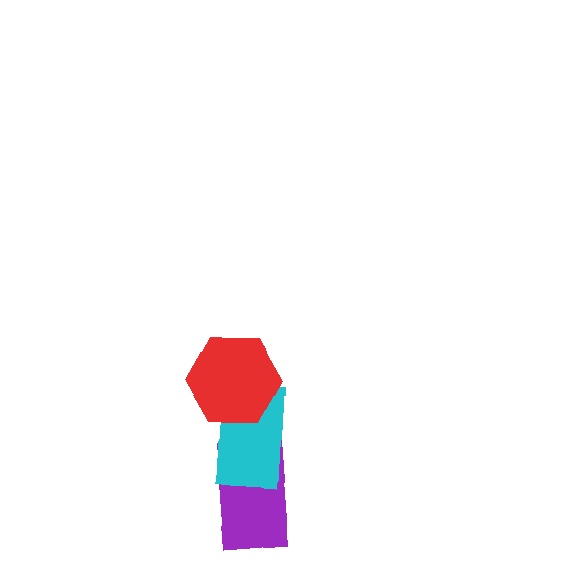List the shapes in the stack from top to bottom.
From top to bottom: the red hexagon, the cyan rectangle, the purple rectangle.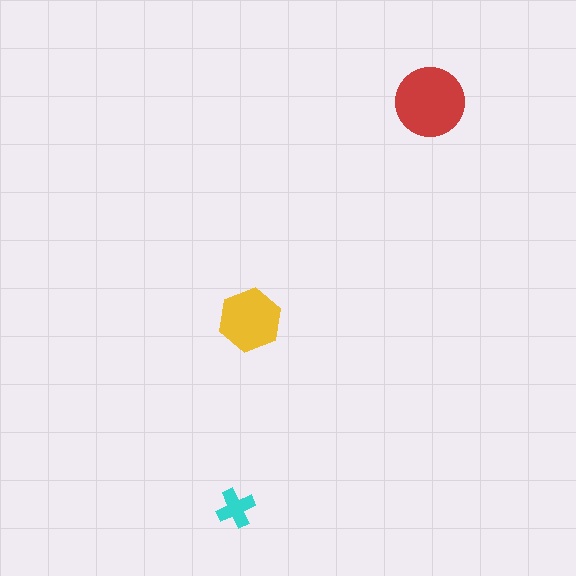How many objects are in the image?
There are 3 objects in the image.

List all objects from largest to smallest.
The red circle, the yellow hexagon, the cyan cross.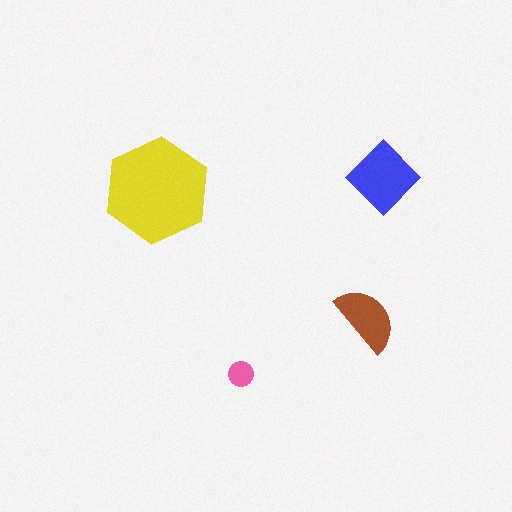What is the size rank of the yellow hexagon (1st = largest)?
1st.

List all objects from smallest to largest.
The pink circle, the brown semicircle, the blue diamond, the yellow hexagon.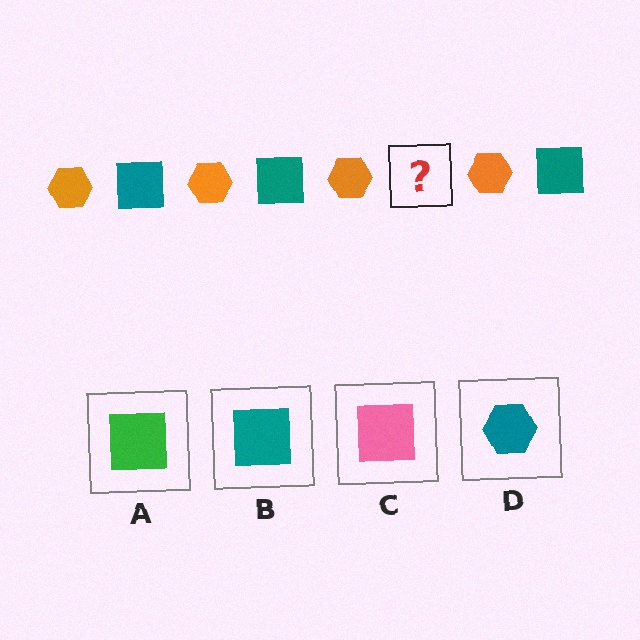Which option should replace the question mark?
Option B.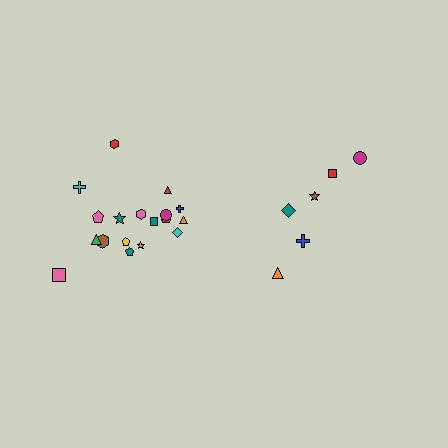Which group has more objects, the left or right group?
The left group.